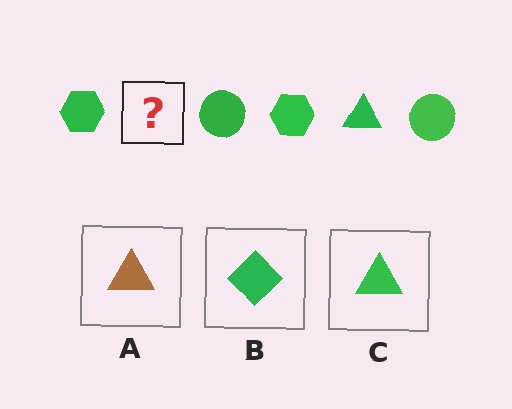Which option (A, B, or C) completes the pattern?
C.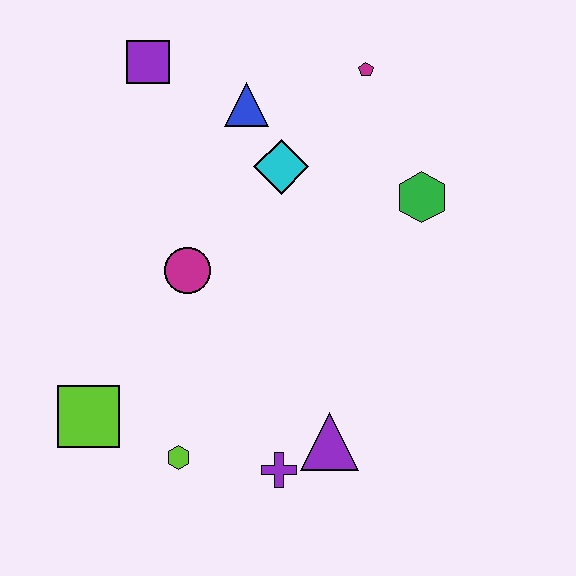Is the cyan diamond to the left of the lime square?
No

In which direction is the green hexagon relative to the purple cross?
The green hexagon is above the purple cross.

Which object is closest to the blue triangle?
The cyan diamond is closest to the blue triangle.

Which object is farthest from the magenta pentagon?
The lime square is farthest from the magenta pentagon.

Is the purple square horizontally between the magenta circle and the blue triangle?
No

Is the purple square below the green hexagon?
No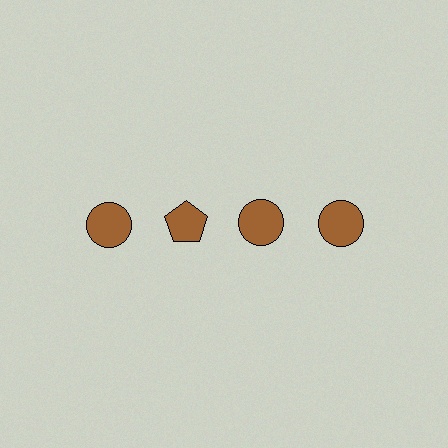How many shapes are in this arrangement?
There are 4 shapes arranged in a grid pattern.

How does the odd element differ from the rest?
It has a different shape: pentagon instead of circle.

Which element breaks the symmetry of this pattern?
The brown pentagon in the top row, second from left column breaks the symmetry. All other shapes are brown circles.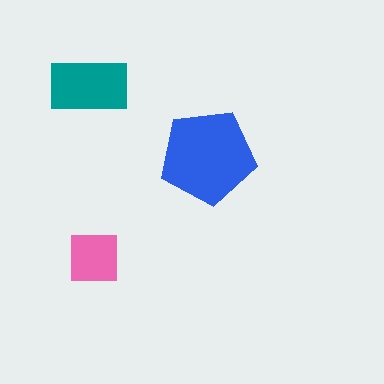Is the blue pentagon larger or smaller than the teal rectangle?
Larger.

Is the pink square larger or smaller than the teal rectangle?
Smaller.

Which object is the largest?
The blue pentagon.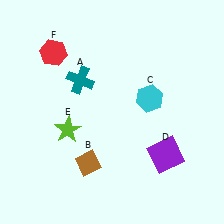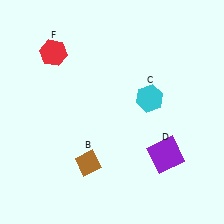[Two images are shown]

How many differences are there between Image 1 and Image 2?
There are 2 differences between the two images.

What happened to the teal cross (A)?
The teal cross (A) was removed in Image 2. It was in the top-left area of Image 1.